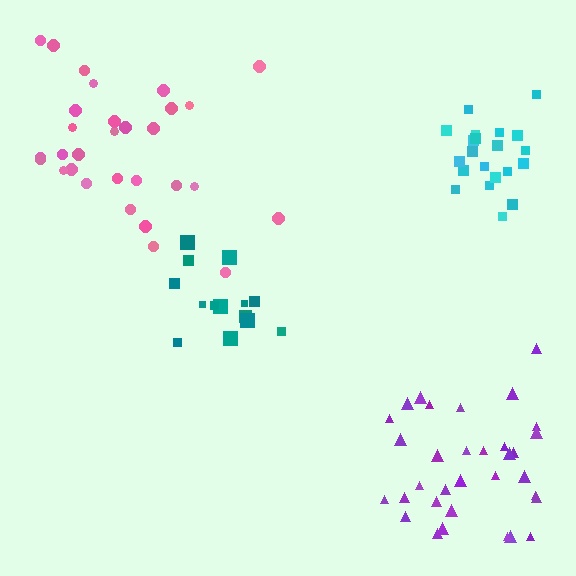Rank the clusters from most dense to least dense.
cyan, teal, purple, pink.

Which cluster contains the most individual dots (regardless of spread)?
Purple (34).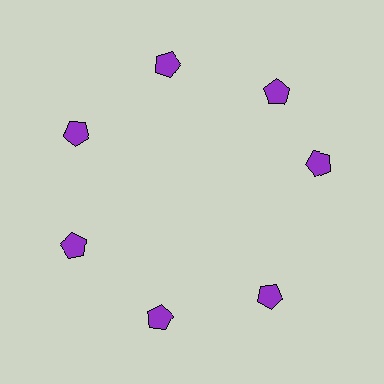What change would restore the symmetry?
The symmetry would be restored by rotating it back into even spacing with its neighbors so that all 7 pentagons sit at equal angles and equal distance from the center.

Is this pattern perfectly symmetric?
No. The 7 purple pentagons are arranged in a ring, but one element near the 3 o'clock position is rotated out of alignment along the ring, breaking the 7-fold rotational symmetry.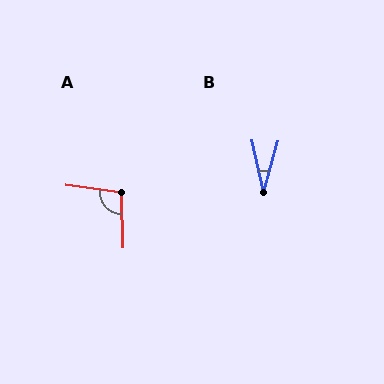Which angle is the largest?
A, at approximately 99 degrees.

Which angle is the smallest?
B, at approximately 28 degrees.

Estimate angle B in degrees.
Approximately 28 degrees.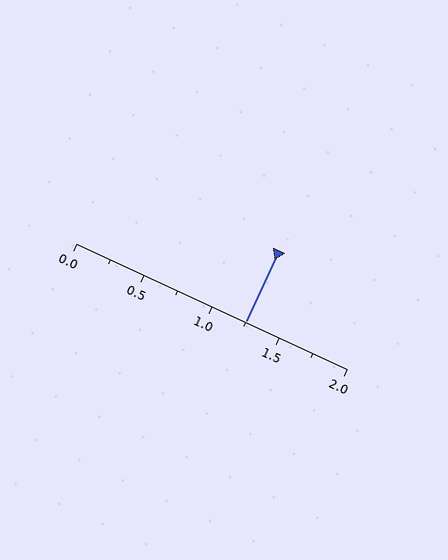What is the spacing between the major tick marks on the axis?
The major ticks are spaced 0.5 apart.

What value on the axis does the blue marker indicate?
The marker indicates approximately 1.25.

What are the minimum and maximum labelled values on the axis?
The axis runs from 0.0 to 2.0.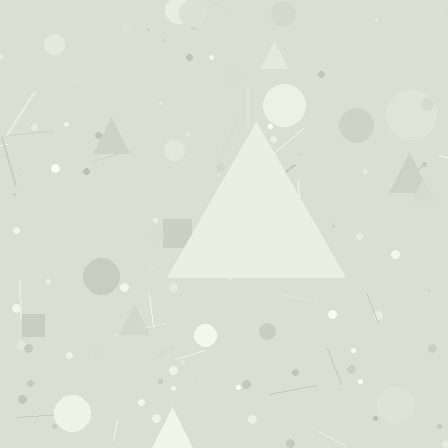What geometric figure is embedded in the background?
A triangle is embedded in the background.